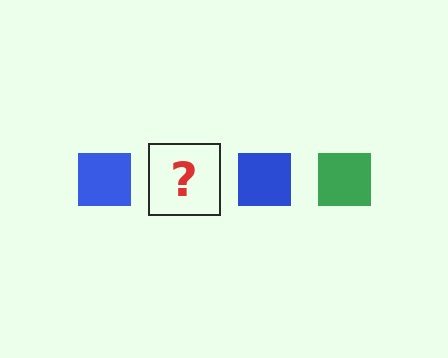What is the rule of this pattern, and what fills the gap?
The rule is that the pattern cycles through blue, green squares. The gap should be filled with a green square.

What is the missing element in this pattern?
The missing element is a green square.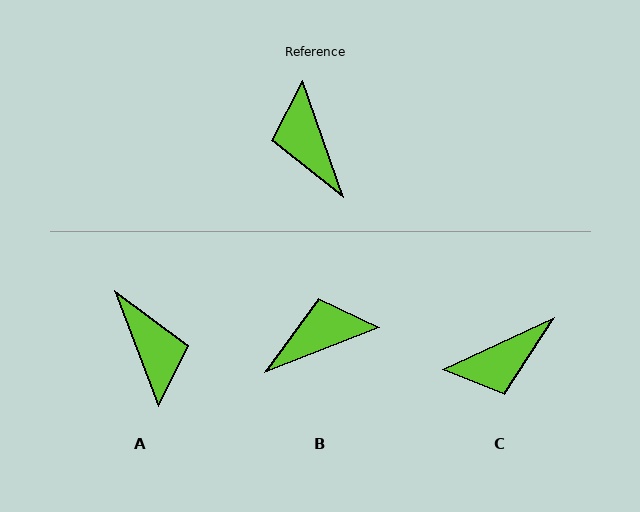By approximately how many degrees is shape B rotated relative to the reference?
Approximately 88 degrees clockwise.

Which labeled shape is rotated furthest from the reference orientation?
A, about 179 degrees away.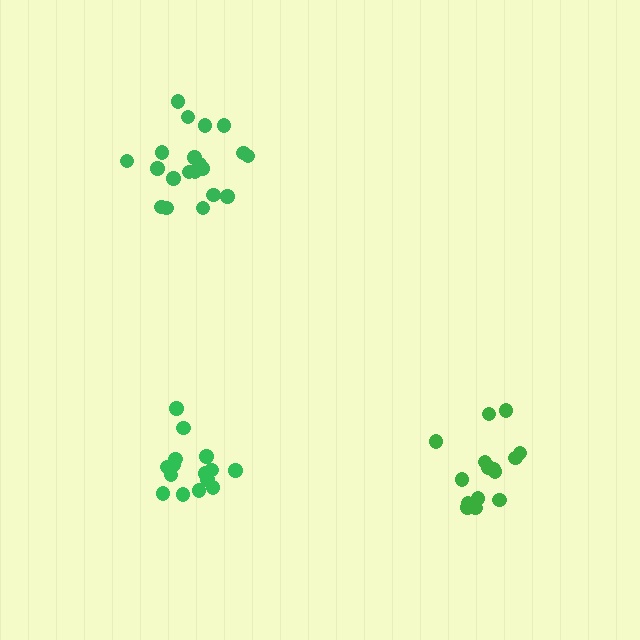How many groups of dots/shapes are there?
There are 3 groups.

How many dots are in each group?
Group 1: 15 dots, Group 2: 20 dots, Group 3: 15 dots (50 total).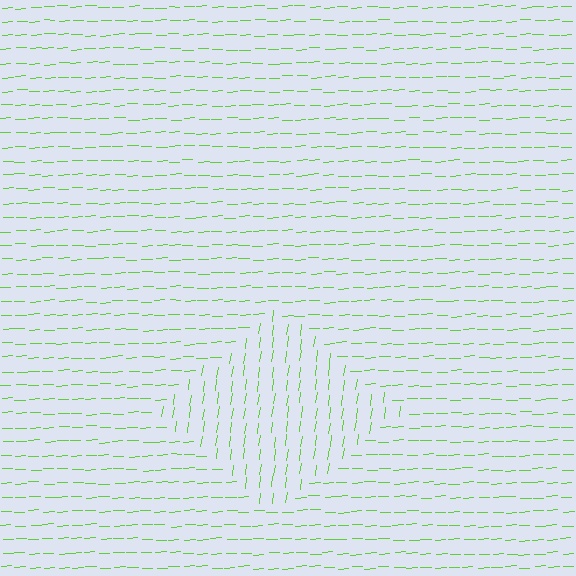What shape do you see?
I see a diamond.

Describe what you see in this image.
The image is filled with small lime line segments. A diamond region in the image has lines oriented differently from the surrounding lines, creating a visible texture boundary.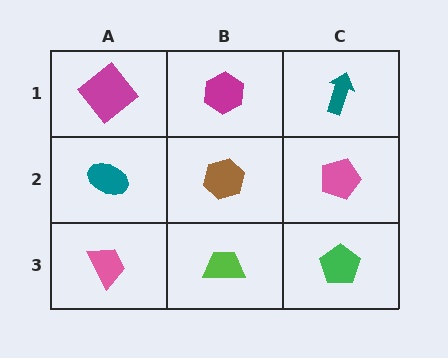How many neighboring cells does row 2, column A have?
3.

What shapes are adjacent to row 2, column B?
A magenta hexagon (row 1, column B), a lime trapezoid (row 3, column B), a teal ellipse (row 2, column A), a pink pentagon (row 2, column C).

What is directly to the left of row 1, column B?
A magenta diamond.